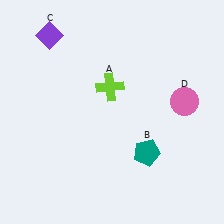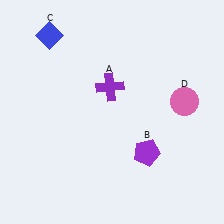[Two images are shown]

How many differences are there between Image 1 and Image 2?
There are 3 differences between the two images.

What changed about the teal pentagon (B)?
In Image 1, B is teal. In Image 2, it changed to purple.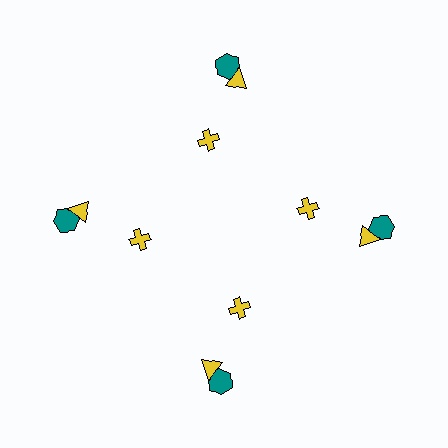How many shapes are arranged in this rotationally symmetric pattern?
There are 12 shapes, arranged in 4 groups of 3.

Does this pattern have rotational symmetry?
Yes, this pattern has 4-fold rotational symmetry. It looks the same after rotating 90 degrees around the center.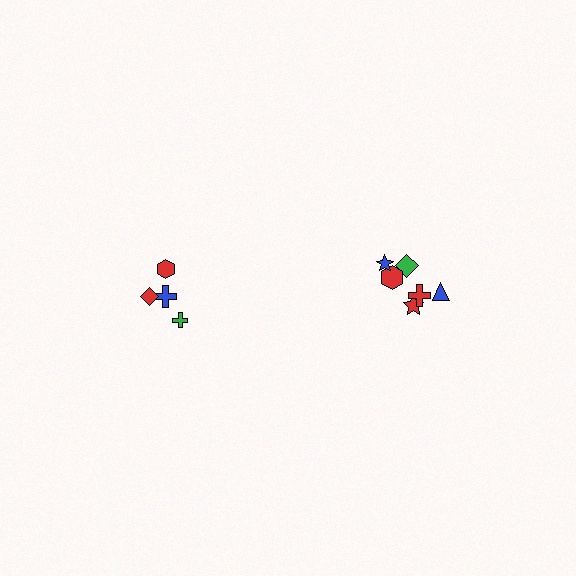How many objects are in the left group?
There are 4 objects.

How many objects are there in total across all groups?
There are 10 objects.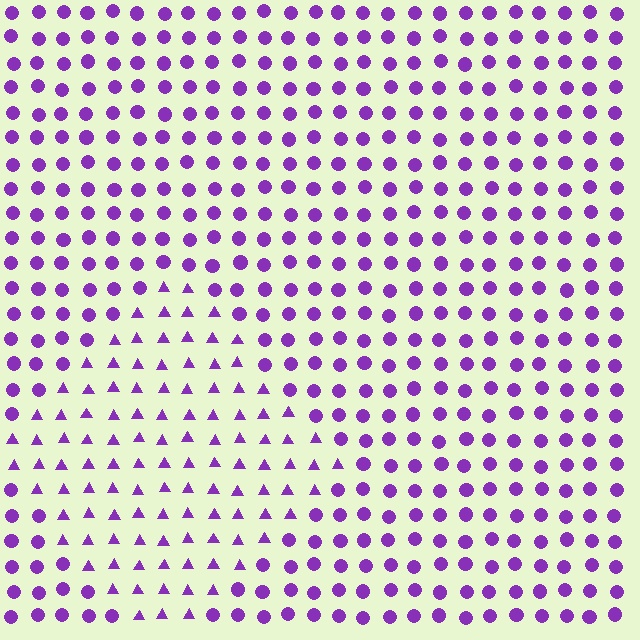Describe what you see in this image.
The image is filled with small purple elements arranged in a uniform grid. A diamond-shaped region contains triangles, while the surrounding area contains circles. The boundary is defined purely by the change in element shape.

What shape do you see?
I see a diamond.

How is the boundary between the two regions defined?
The boundary is defined by a change in element shape: triangles inside vs. circles outside. All elements share the same color and spacing.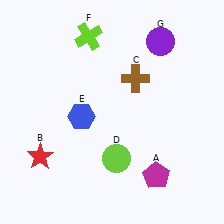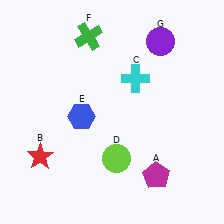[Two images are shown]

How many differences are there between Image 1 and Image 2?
There are 2 differences between the two images.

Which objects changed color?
C changed from brown to cyan. F changed from lime to green.